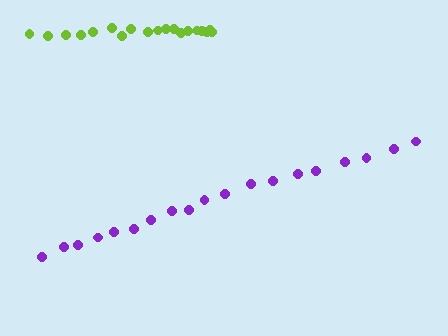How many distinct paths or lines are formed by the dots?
There are 2 distinct paths.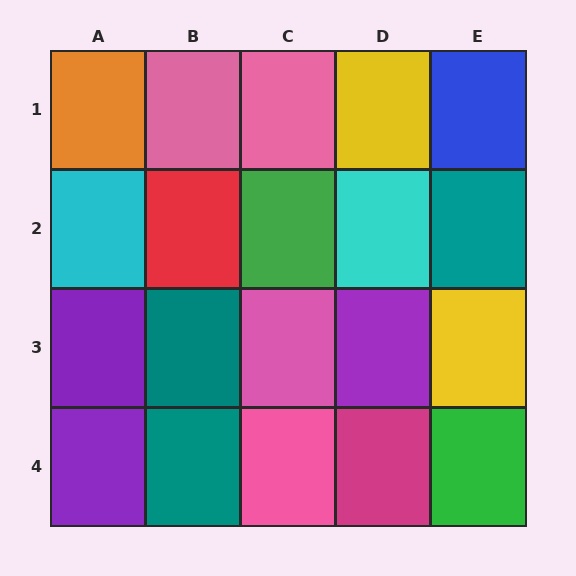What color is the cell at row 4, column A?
Purple.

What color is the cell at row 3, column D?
Purple.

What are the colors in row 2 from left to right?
Cyan, red, green, cyan, teal.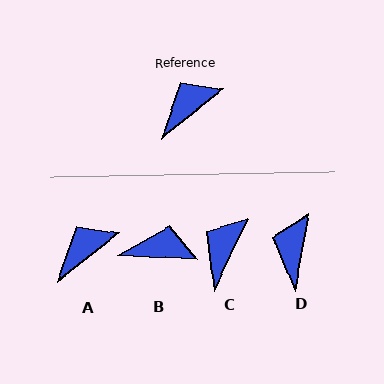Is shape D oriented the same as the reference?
No, it is off by about 41 degrees.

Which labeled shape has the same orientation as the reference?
A.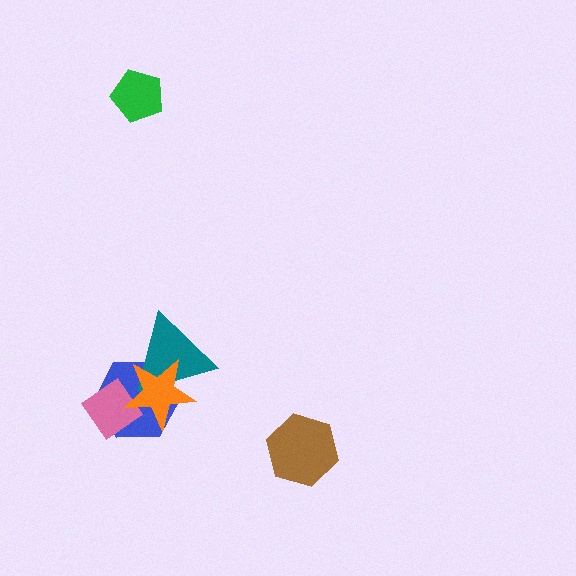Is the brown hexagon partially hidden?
No, no other shape covers it.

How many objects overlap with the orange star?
3 objects overlap with the orange star.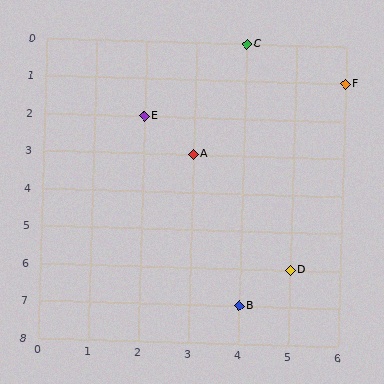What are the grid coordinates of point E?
Point E is at grid coordinates (2, 2).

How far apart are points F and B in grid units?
Points F and B are 2 columns and 6 rows apart (about 6.3 grid units diagonally).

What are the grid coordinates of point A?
Point A is at grid coordinates (3, 3).